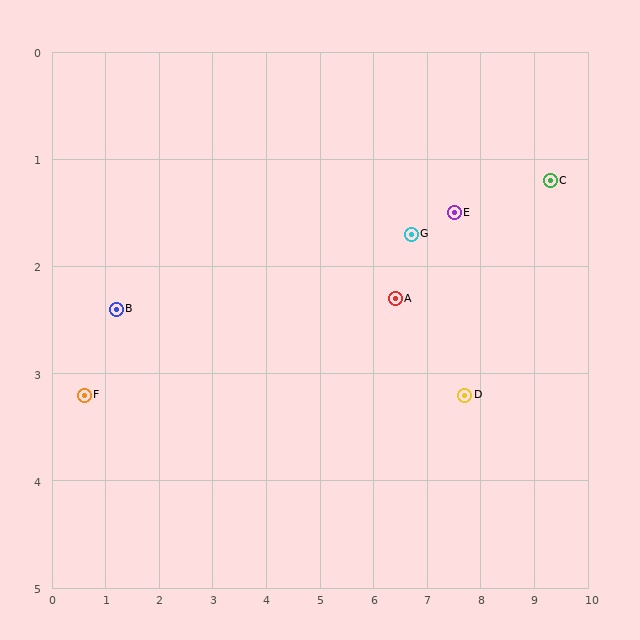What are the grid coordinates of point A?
Point A is at approximately (6.4, 2.3).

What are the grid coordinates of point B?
Point B is at approximately (1.2, 2.4).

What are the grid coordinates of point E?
Point E is at approximately (7.5, 1.5).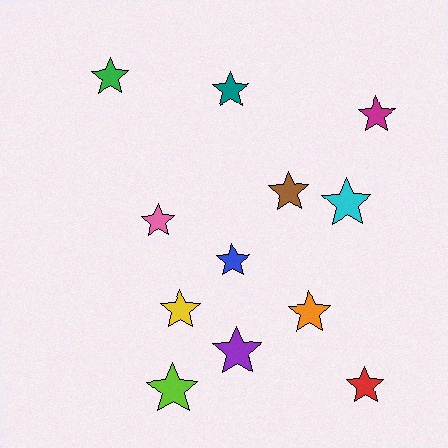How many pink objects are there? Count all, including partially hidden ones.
There is 1 pink object.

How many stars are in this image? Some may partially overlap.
There are 12 stars.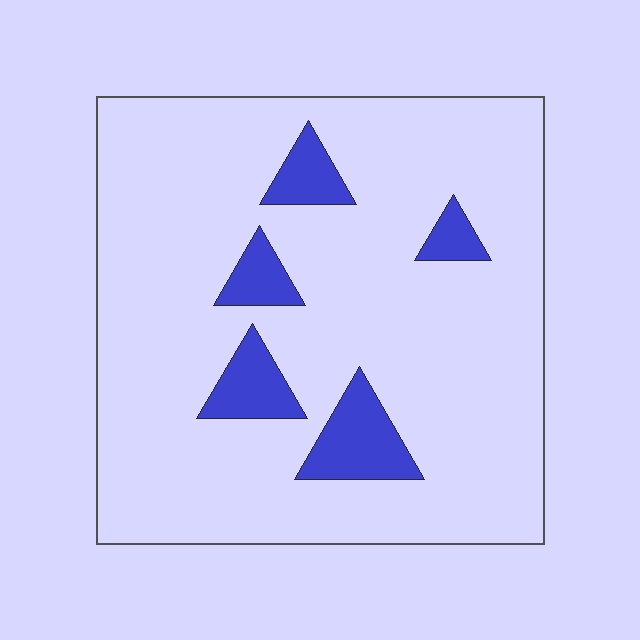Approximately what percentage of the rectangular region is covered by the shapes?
Approximately 10%.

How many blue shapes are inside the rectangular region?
5.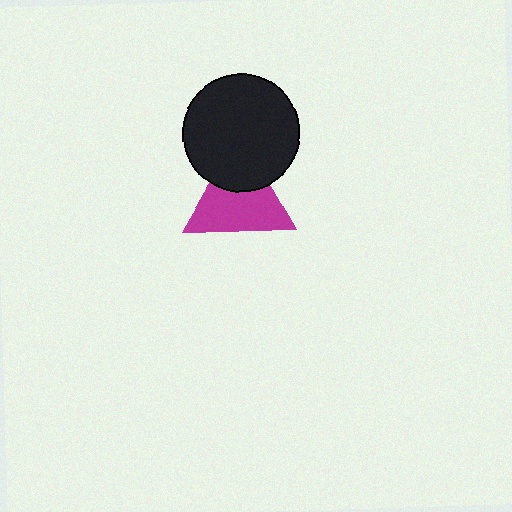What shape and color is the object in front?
The object in front is a black circle.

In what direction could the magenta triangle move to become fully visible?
The magenta triangle could move down. That would shift it out from behind the black circle entirely.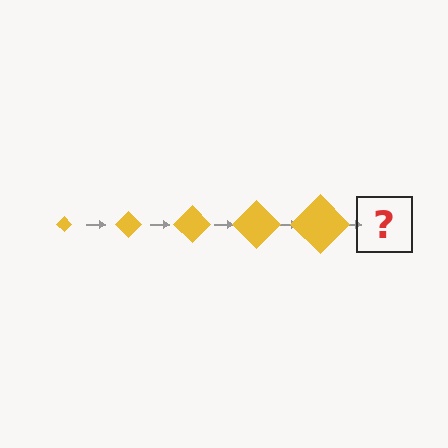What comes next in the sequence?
The next element should be a yellow diamond, larger than the previous one.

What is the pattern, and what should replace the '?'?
The pattern is that the diamond gets progressively larger each step. The '?' should be a yellow diamond, larger than the previous one.